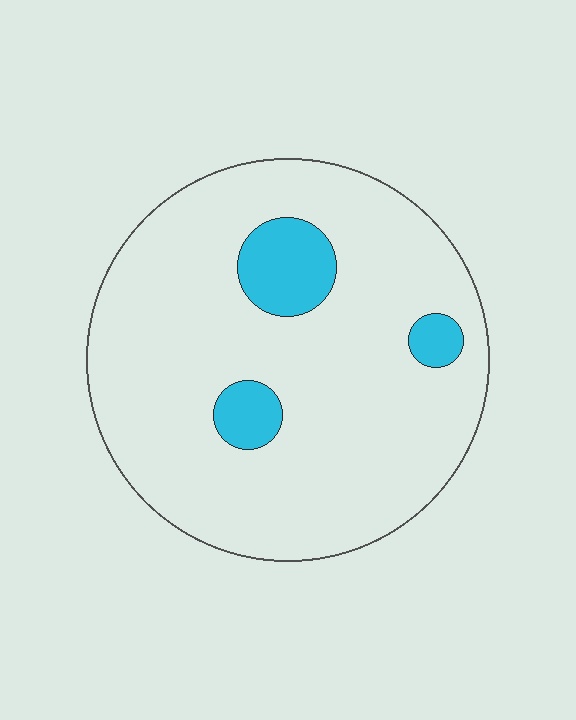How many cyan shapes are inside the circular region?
3.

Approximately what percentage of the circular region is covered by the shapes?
Approximately 10%.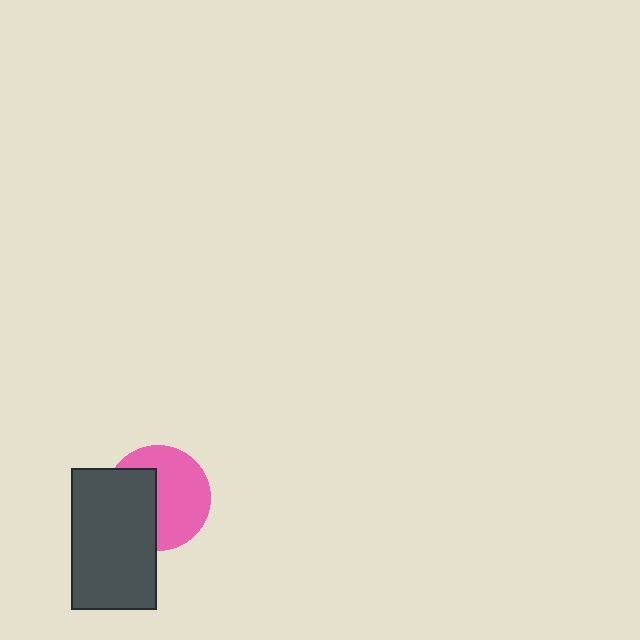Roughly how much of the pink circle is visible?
About half of it is visible (roughly 58%).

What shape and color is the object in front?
The object in front is a dark gray rectangle.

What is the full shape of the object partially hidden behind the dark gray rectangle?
The partially hidden object is a pink circle.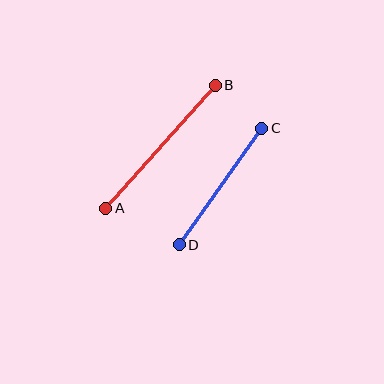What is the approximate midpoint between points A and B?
The midpoint is at approximately (160, 147) pixels.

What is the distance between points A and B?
The distance is approximately 165 pixels.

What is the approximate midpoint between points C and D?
The midpoint is at approximately (220, 187) pixels.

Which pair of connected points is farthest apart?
Points A and B are farthest apart.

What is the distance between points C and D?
The distance is approximately 143 pixels.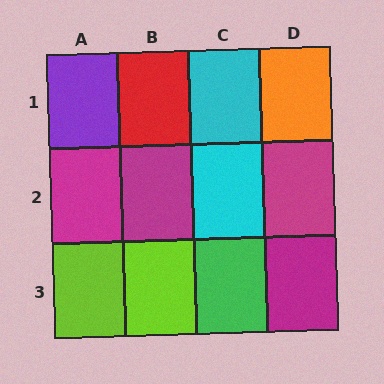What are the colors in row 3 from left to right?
Lime, lime, green, magenta.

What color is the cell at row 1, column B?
Red.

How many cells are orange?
1 cell is orange.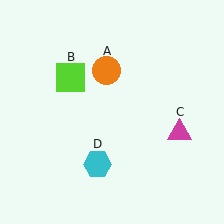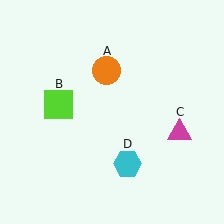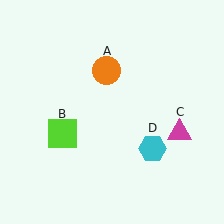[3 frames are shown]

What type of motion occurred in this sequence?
The lime square (object B), cyan hexagon (object D) rotated counterclockwise around the center of the scene.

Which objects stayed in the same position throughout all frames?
Orange circle (object A) and magenta triangle (object C) remained stationary.